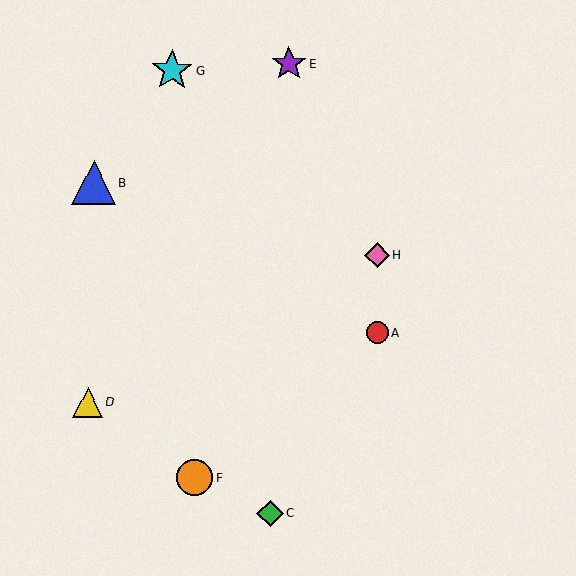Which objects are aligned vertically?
Objects A, H are aligned vertically.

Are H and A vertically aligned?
Yes, both are at x≈377.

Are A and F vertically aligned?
No, A is at x≈377 and F is at x≈195.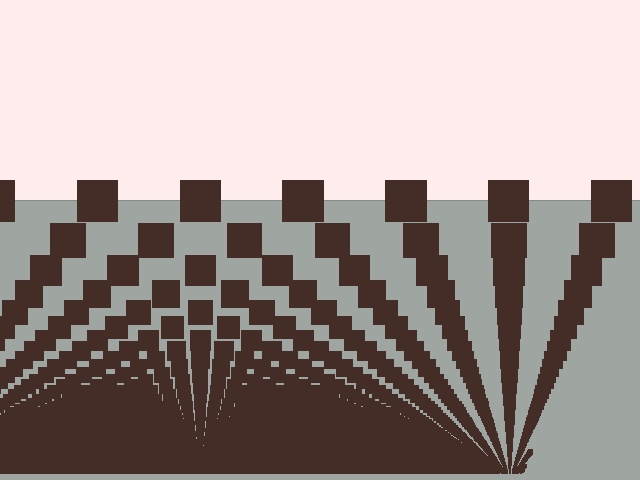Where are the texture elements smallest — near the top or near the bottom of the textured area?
Near the bottom.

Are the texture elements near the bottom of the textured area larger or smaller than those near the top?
Smaller. The gradient is inverted — elements near the bottom are smaller and denser.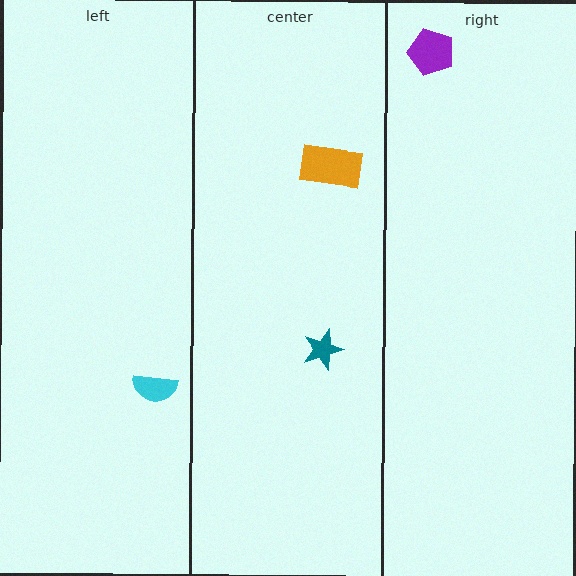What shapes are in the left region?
The cyan semicircle.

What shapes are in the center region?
The orange rectangle, the teal star.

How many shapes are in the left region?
1.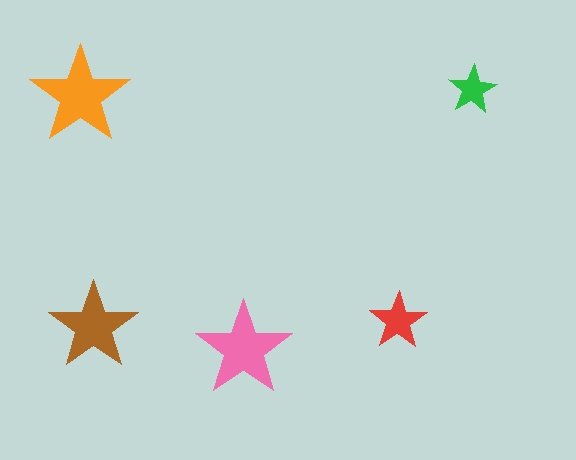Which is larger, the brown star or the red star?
The brown one.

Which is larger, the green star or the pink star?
The pink one.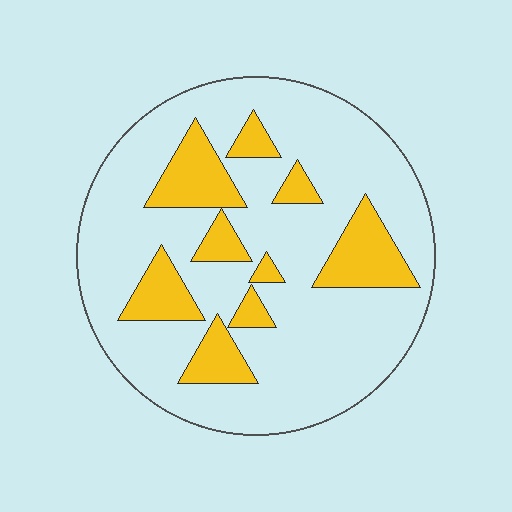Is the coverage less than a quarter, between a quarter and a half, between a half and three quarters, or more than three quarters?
Less than a quarter.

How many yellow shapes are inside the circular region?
9.